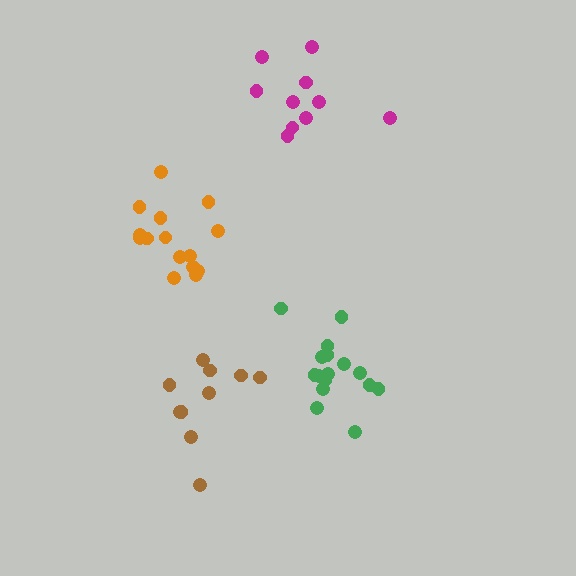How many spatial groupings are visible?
There are 4 spatial groupings.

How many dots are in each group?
Group 1: 10 dots, Group 2: 15 dots, Group 3: 16 dots, Group 4: 10 dots (51 total).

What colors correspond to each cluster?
The clusters are colored: brown, orange, green, magenta.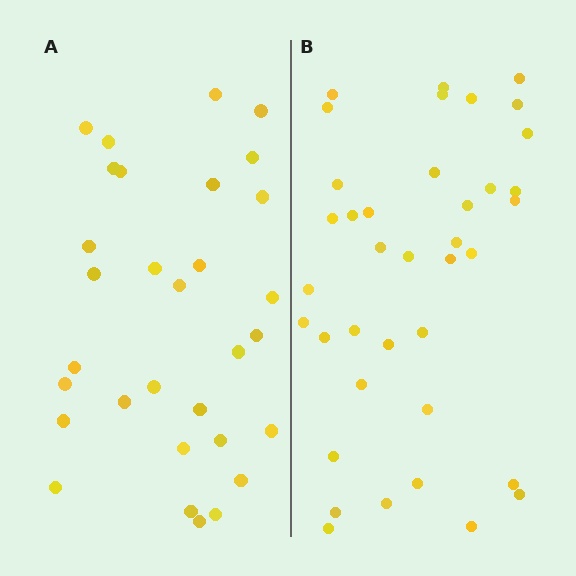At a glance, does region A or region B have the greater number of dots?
Region B (the right region) has more dots.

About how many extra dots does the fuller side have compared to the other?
Region B has roughly 8 or so more dots than region A.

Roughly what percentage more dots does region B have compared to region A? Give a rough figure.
About 25% more.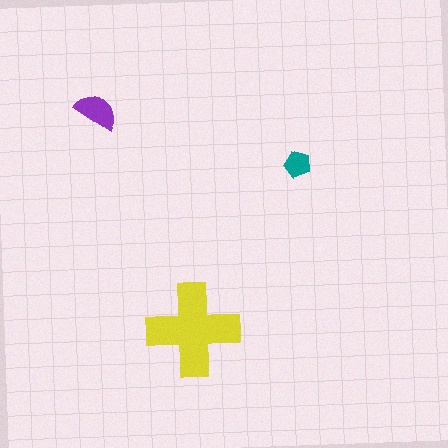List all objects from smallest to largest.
The teal pentagon, the purple semicircle, the yellow cross.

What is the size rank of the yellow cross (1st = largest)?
1st.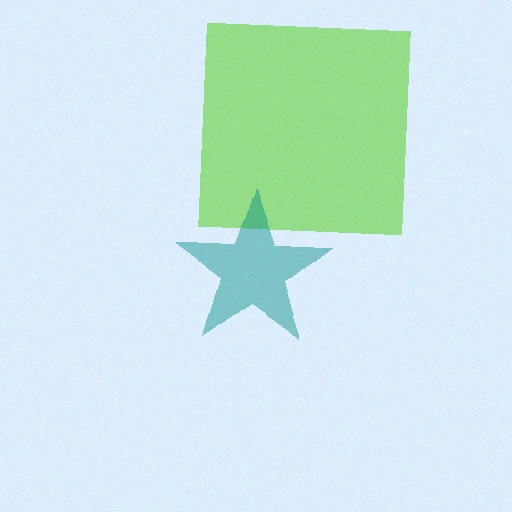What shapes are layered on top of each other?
The layered shapes are: a lime square, a teal star.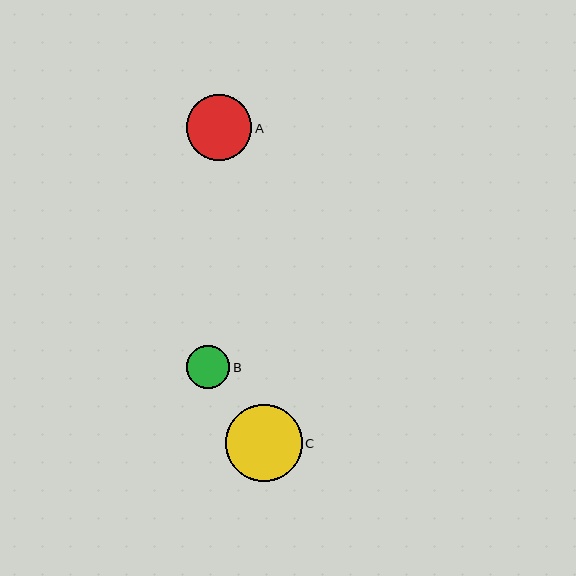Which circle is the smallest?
Circle B is the smallest with a size of approximately 43 pixels.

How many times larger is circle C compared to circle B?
Circle C is approximately 1.8 times the size of circle B.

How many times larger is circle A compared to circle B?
Circle A is approximately 1.5 times the size of circle B.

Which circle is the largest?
Circle C is the largest with a size of approximately 77 pixels.